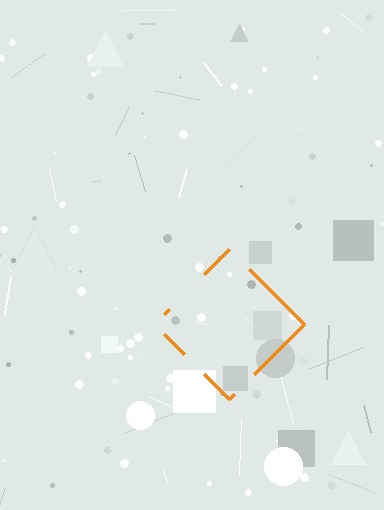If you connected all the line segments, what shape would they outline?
They would outline a diamond.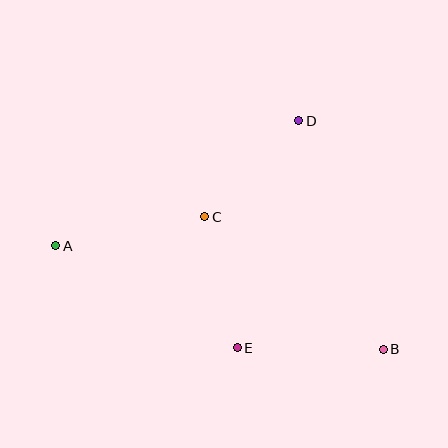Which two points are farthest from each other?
Points A and B are farthest from each other.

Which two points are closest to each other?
Points C and D are closest to each other.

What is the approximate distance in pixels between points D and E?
The distance between D and E is approximately 235 pixels.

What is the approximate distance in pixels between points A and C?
The distance between A and C is approximately 152 pixels.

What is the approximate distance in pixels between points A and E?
The distance between A and E is approximately 208 pixels.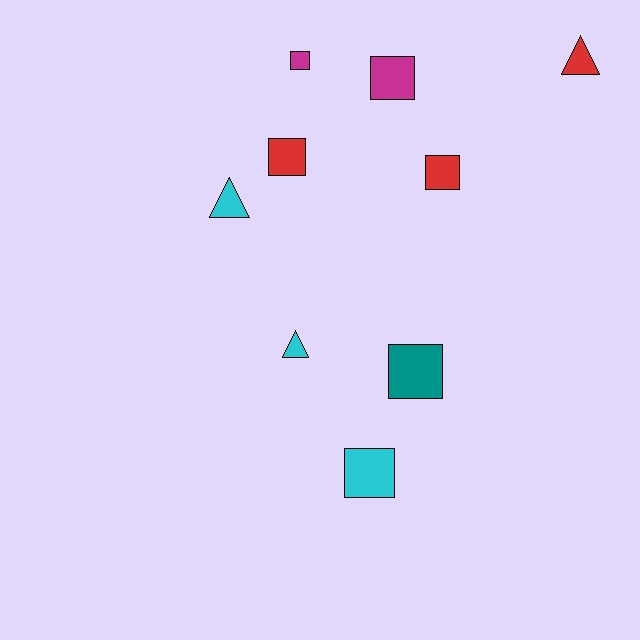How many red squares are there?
There are 2 red squares.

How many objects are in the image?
There are 9 objects.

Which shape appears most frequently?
Square, with 6 objects.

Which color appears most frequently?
Red, with 3 objects.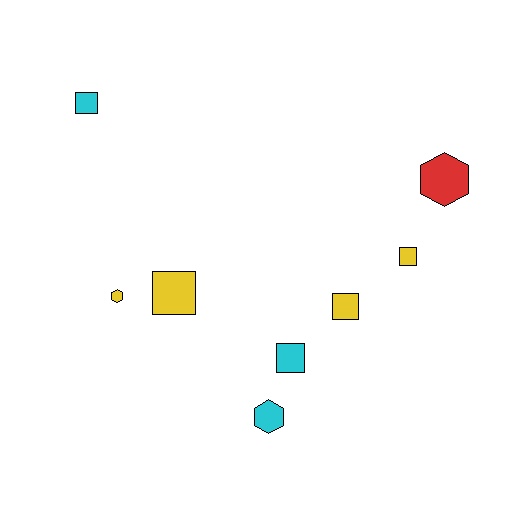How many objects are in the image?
There are 8 objects.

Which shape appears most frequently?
Square, with 5 objects.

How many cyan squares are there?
There are 2 cyan squares.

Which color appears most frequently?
Yellow, with 4 objects.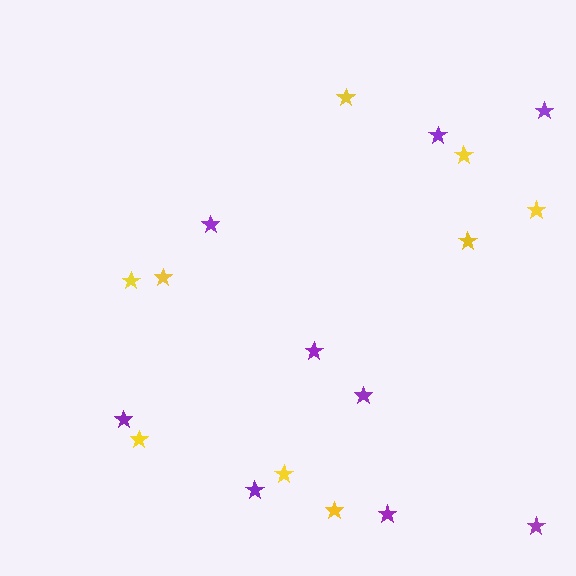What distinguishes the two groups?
There are 2 groups: one group of yellow stars (9) and one group of purple stars (9).